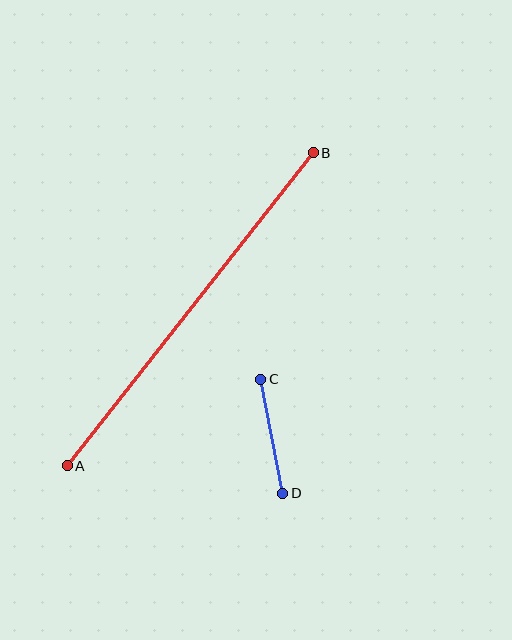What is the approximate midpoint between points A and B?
The midpoint is at approximately (190, 309) pixels.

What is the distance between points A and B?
The distance is approximately 398 pixels.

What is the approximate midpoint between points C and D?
The midpoint is at approximately (272, 436) pixels.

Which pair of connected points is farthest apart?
Points A and B are farthest apart.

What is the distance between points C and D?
The distance is approximately 116 pixels.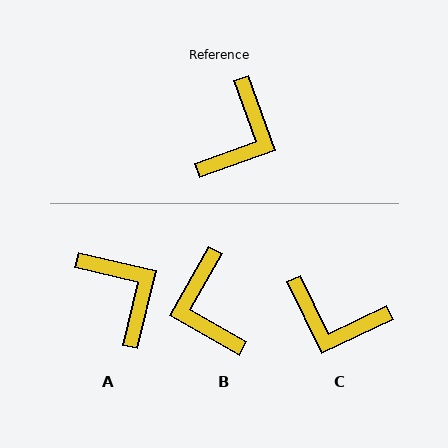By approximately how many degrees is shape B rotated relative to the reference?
Approximately 139 degrees clockwise.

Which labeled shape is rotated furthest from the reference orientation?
B, about 139 degrees away.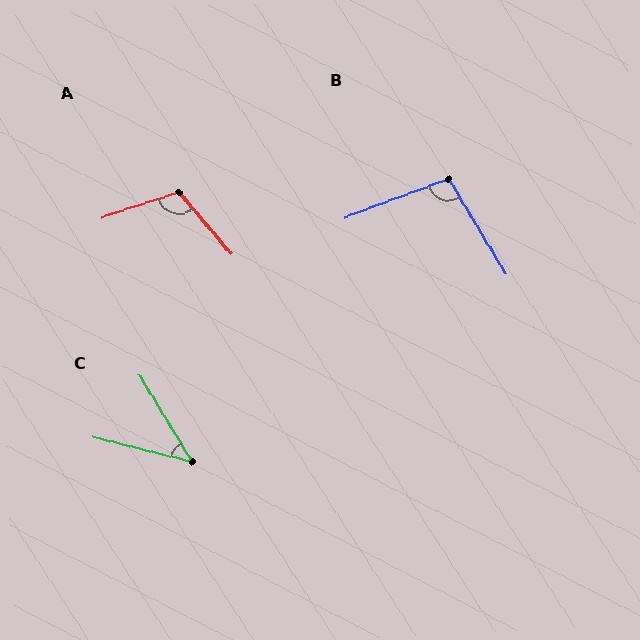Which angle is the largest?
A, at approximately 113 degrees.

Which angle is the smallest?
C, at approximately 45 degrees.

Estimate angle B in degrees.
Approximately 101 degrees.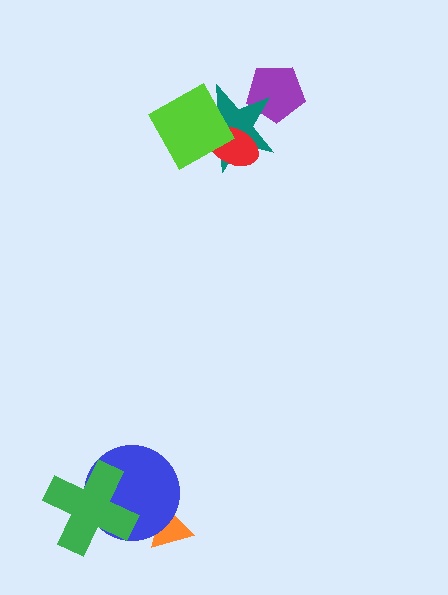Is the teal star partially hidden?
Yes, it is partially covered by another shape.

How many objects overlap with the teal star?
3 objects overlap with the teal star.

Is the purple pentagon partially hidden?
Yes, it is partially covered by another shape.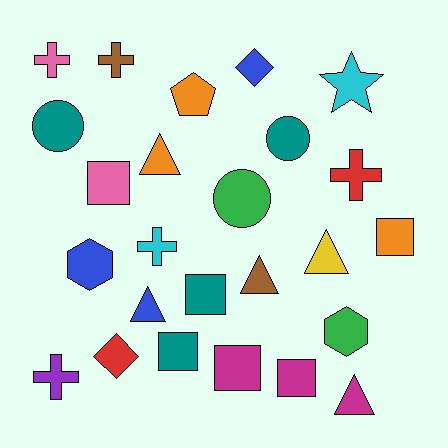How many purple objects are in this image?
There is 1 purple object.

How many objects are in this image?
There are 25 objects.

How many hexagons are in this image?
There are 2 hexagons.